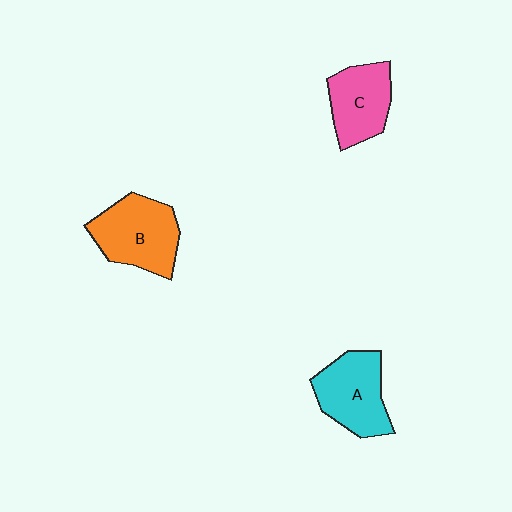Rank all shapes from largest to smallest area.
From largest to smallest: B (orange), A (cyan), C (pink).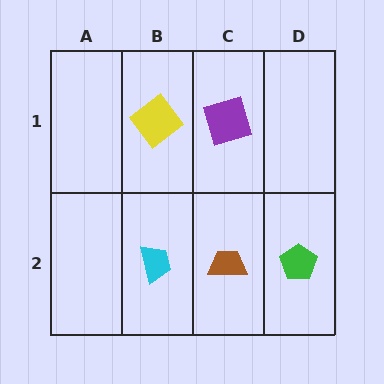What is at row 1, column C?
A purple square.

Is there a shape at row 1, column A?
No, that cell is empty.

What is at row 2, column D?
A green pentagon.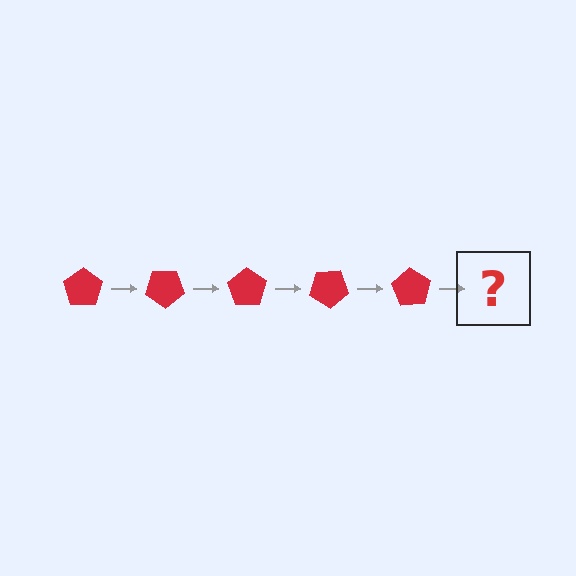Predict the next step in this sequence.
The next step is a red pentagon rotated 175 degrees.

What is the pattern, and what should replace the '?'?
The pattern is that the pentagon rotates 35 degrees each step. The '?' should be a red pentagon rotated 175 degrees.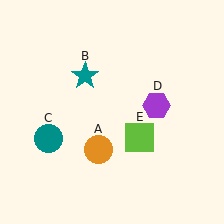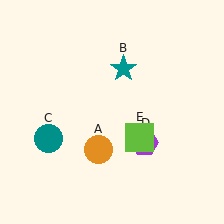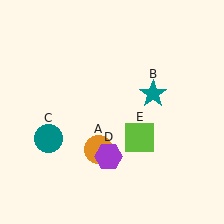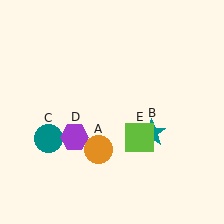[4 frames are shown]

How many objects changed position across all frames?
2 objects changed position: teal star (object B), purple hexagon (object D).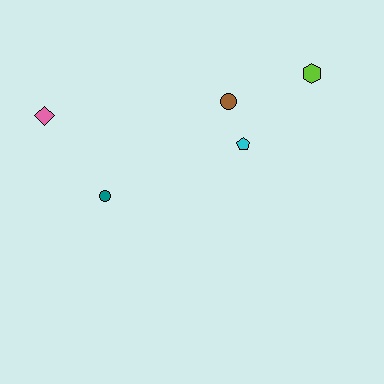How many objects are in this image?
There are 5 objects.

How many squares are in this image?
There are no squares.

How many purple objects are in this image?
There are no purple objects.